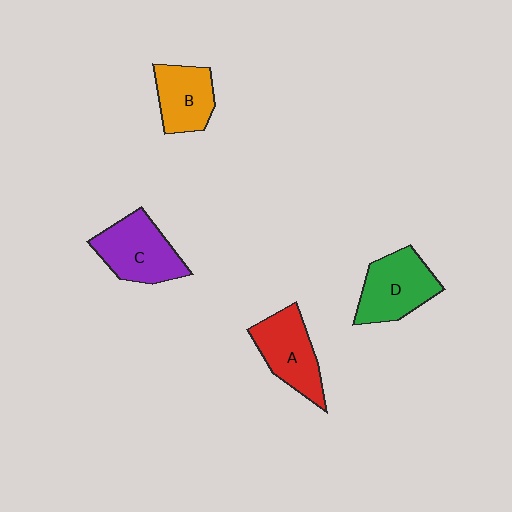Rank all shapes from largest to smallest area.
From largest to smallest: C (purple), D (green), A (red), B (orange).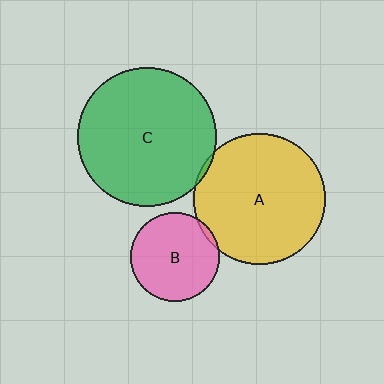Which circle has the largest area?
Circle C (green).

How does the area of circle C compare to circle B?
Approximately 2.5 times.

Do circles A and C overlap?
Yes.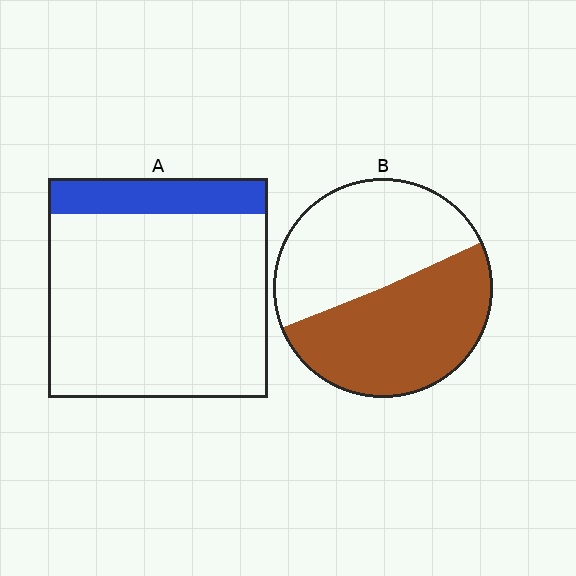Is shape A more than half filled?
No.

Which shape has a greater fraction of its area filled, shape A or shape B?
Shape B.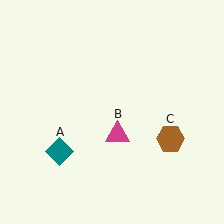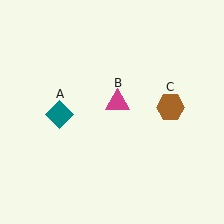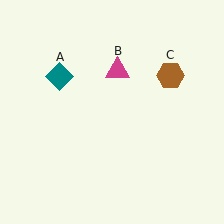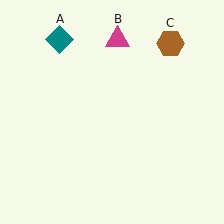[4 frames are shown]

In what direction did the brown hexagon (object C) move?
The brown hexagon (object C) moved up.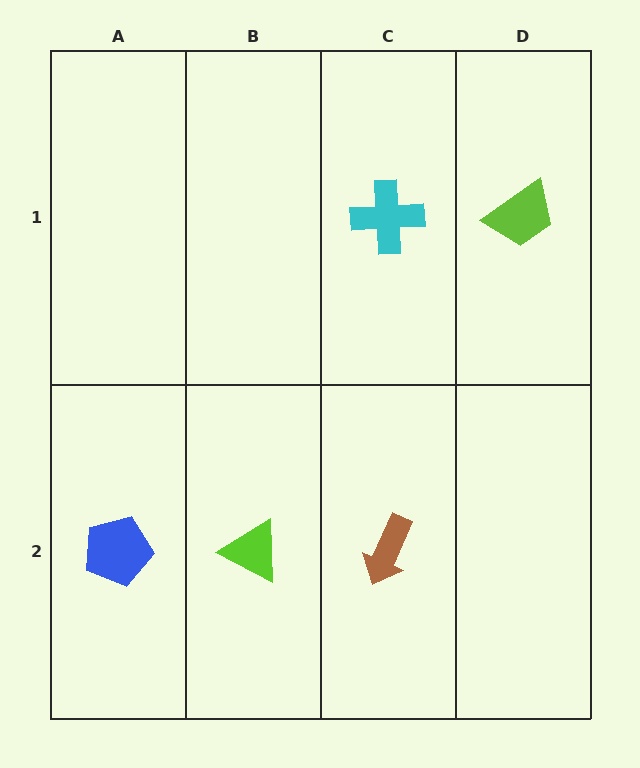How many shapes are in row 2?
3 shapes.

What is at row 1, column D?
A lime trapezoid.